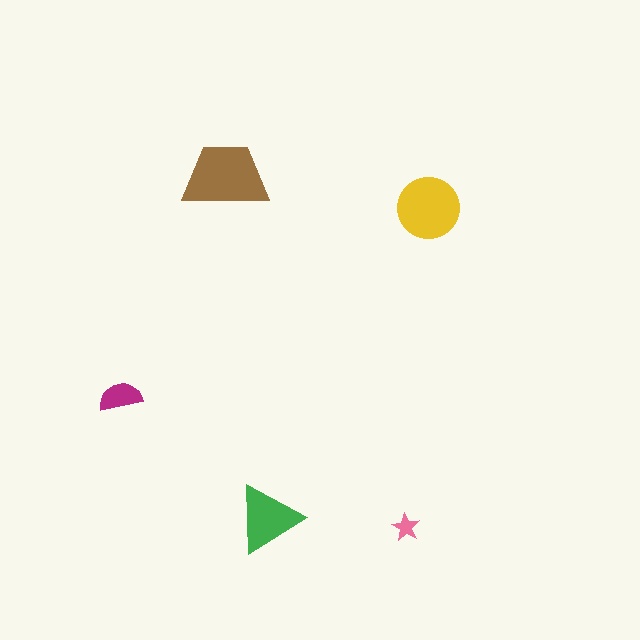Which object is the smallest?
The pink star.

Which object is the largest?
The brown trapezoid.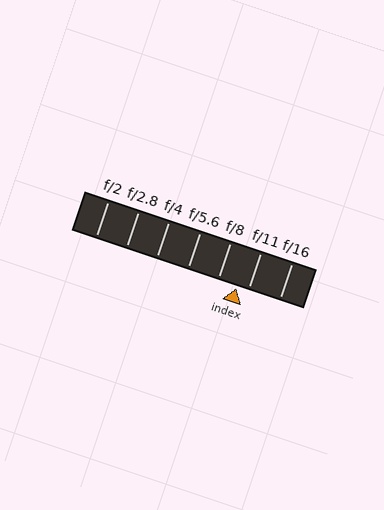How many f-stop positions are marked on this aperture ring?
There are 7 f-stop positions marked.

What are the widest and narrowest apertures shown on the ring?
The widest aperture shown is f/2 and the narrowest is f/16.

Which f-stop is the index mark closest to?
The index mark is closest to f/11.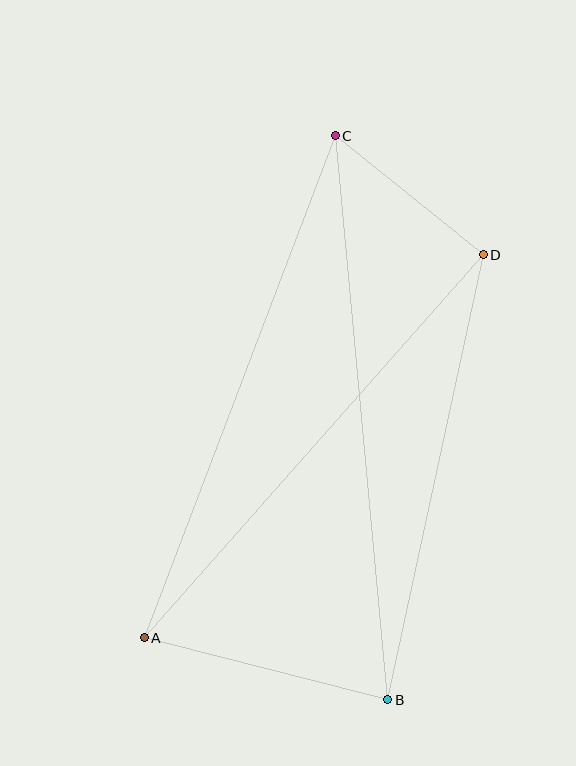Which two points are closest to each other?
Points C and D are closest to each other.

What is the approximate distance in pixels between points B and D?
The distance between B and D is approximately 455 pixels.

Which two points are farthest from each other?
Points B and C are farthest from each other.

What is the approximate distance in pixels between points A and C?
The distance between A and C is approximately 537 pixels.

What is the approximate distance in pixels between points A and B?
The distance between A and B is approximately 251 pixels.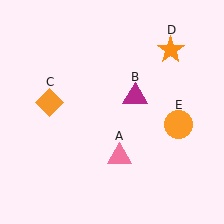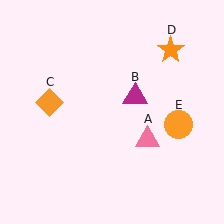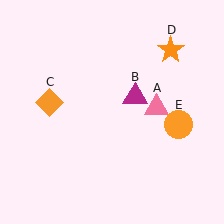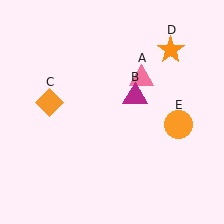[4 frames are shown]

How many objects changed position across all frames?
1 object changed position: pink triangle (object A).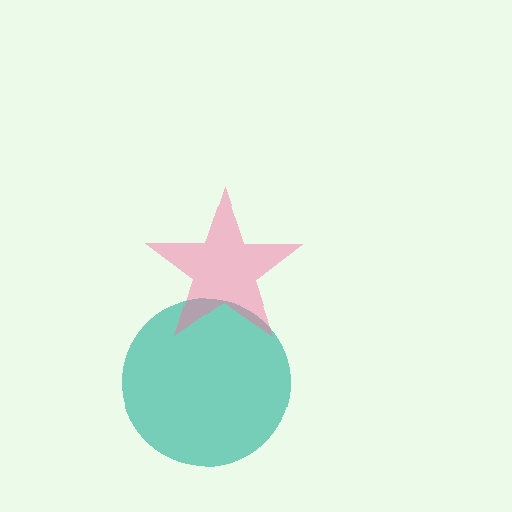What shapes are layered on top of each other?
The layered shapes are: a teal circle, a pink star.